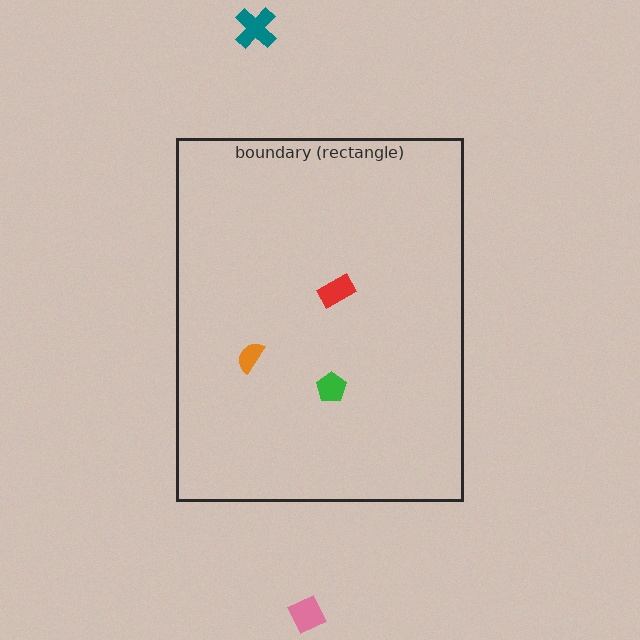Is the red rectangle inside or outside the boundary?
Inside.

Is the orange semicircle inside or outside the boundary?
Inside.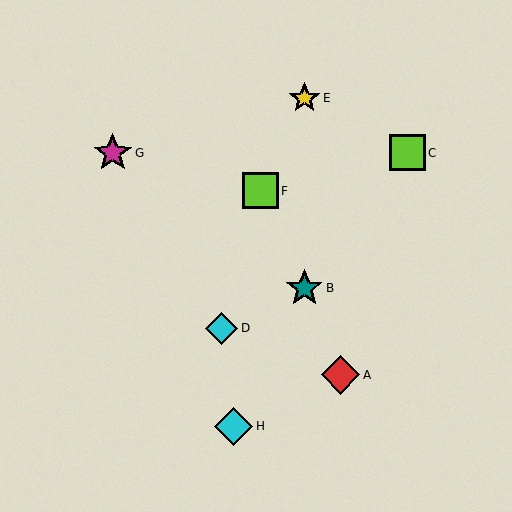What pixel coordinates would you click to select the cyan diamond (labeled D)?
Click at (221, 328) to select the cyan diamond D.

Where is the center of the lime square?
The center of the lime square is at (260, 191).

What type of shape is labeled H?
Shape H is a cyan diamond.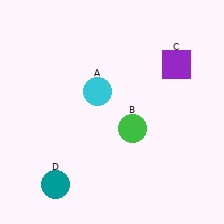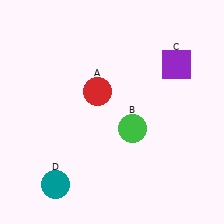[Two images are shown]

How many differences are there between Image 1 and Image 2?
There is 1 difference between the two images.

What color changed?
The circle (A) changed from cyan in Image 1 to red in Image 2.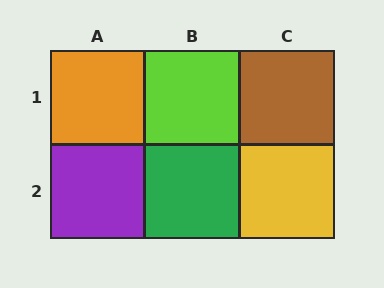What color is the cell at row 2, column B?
Green.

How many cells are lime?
1 cell is lime.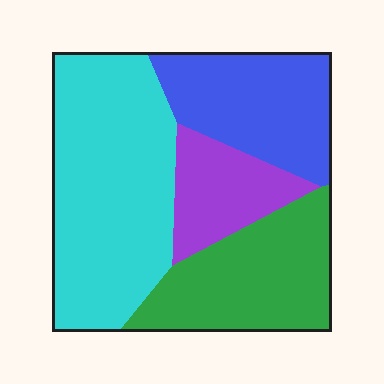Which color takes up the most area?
Cyan, at roughly 40%.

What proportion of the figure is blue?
Blue covers around 20% of the figure.